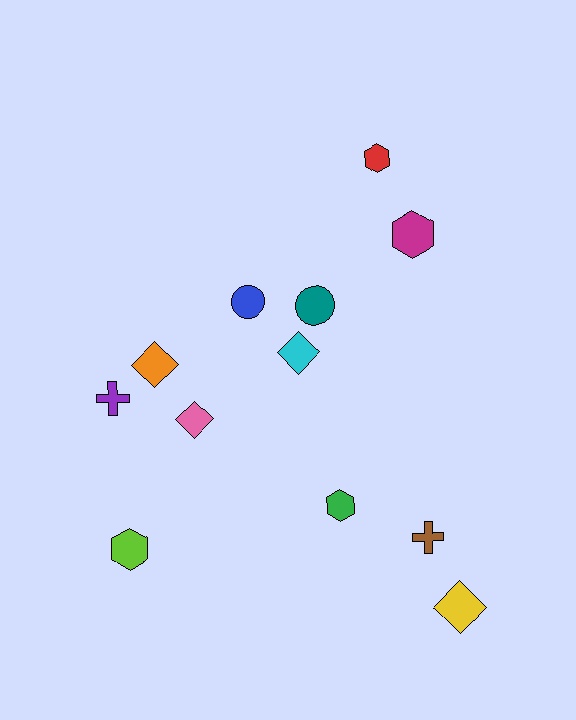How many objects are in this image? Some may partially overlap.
There are 12 objects.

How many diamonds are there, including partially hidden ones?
There are 4 diamonds.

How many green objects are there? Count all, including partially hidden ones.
There is 1 green object.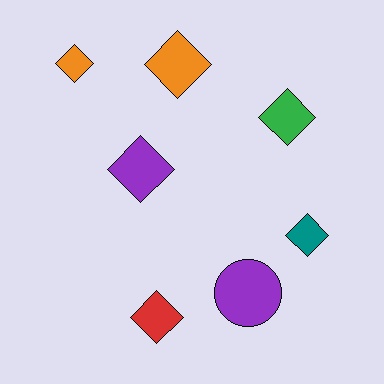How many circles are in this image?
There is 1 circle.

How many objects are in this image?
There are 7 objects.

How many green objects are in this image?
There is 1 green object.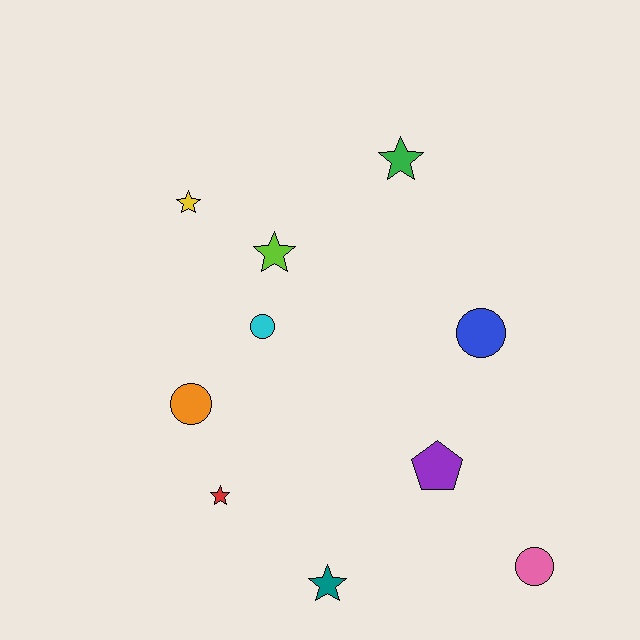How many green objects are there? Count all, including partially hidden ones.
There is 1 green object.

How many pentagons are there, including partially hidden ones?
There is 1 pentagon.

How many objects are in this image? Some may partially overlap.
There are 10 objects.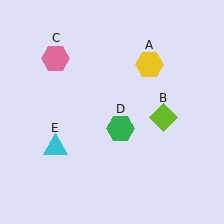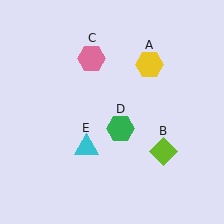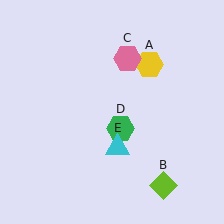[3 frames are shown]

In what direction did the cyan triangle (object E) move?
The cyan triangle (object E) moved right.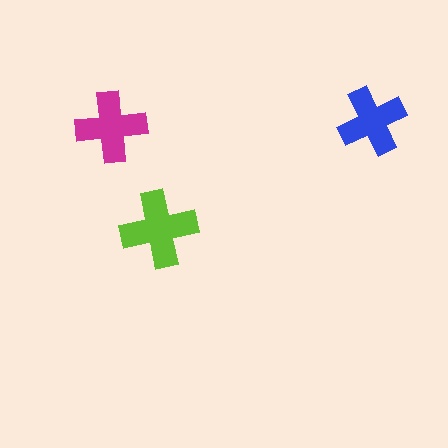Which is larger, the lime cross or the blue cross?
The lime one.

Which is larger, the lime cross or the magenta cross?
The lime one.